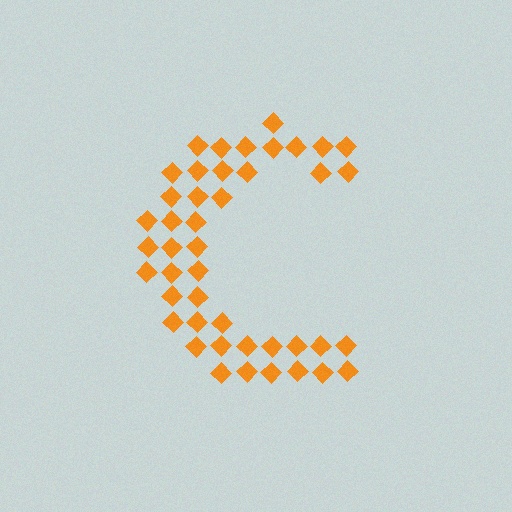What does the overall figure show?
The overall figure shows the letter C.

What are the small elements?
The small elements are diamonds.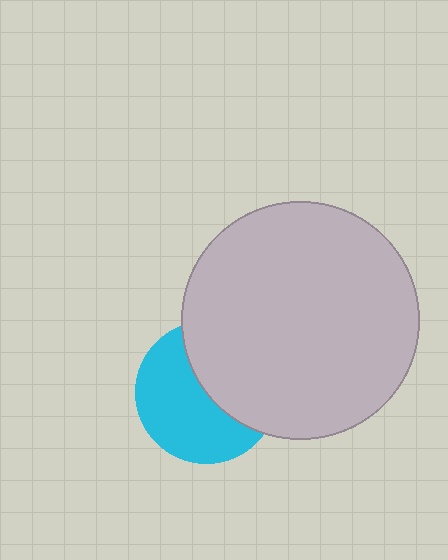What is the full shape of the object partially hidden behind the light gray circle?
The partially hidden object is a cyan circle.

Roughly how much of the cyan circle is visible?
About half of it is visible (roughly 55%).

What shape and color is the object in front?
The object in front is a light gray circle.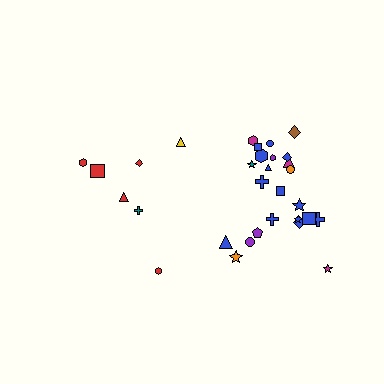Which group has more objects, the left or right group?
The right group.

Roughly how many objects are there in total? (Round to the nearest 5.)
Roughly 30 objects in total.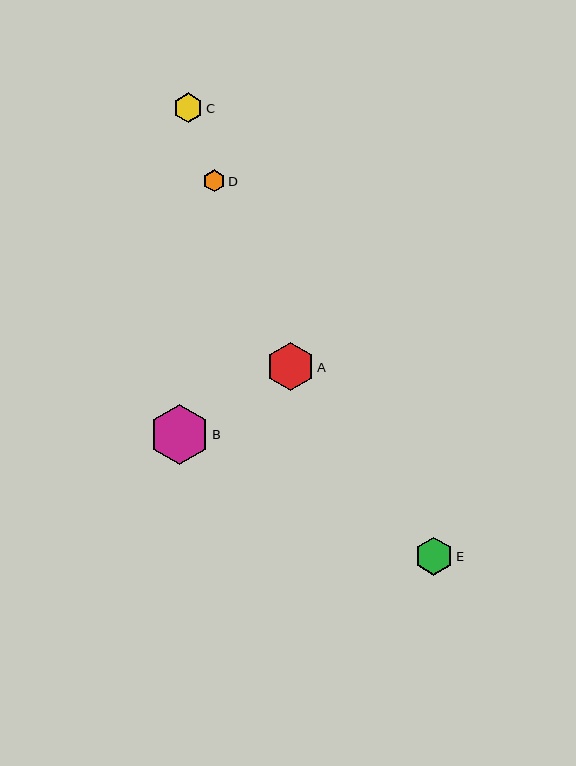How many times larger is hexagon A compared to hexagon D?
Hexagon A is approximately 2.2 times the size of hexagon D.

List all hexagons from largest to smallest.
From largest to smallest: B, A, E, C, D.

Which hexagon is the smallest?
Hexagon D is the smallest with a size of approximately 22 pixels.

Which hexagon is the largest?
Hexagon B is the largest with a size of approximately 60 pixels.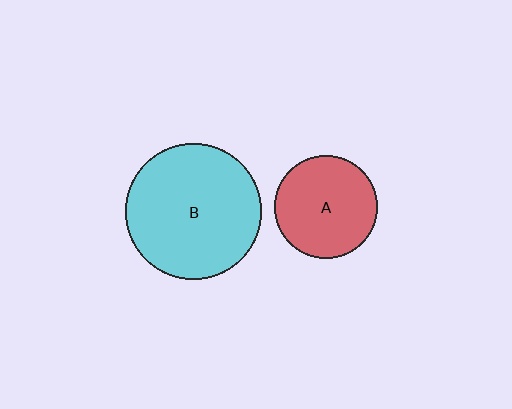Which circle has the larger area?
Circle B (cyan).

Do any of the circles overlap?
No, none of the circles overlap.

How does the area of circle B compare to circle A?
Approximately 1.8 times.